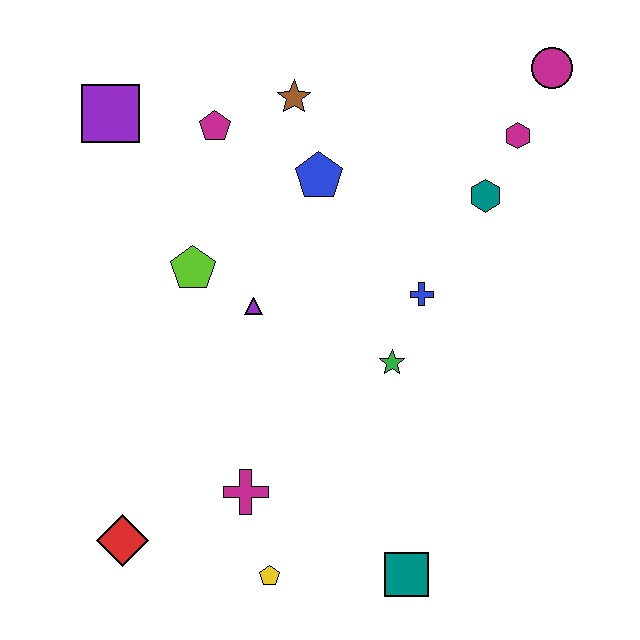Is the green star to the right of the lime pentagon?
Yes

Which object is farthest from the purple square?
The teal square is farthest from the purple square.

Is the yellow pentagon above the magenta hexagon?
No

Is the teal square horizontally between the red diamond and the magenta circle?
Yes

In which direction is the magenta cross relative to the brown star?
The magenta cross is below the brown star.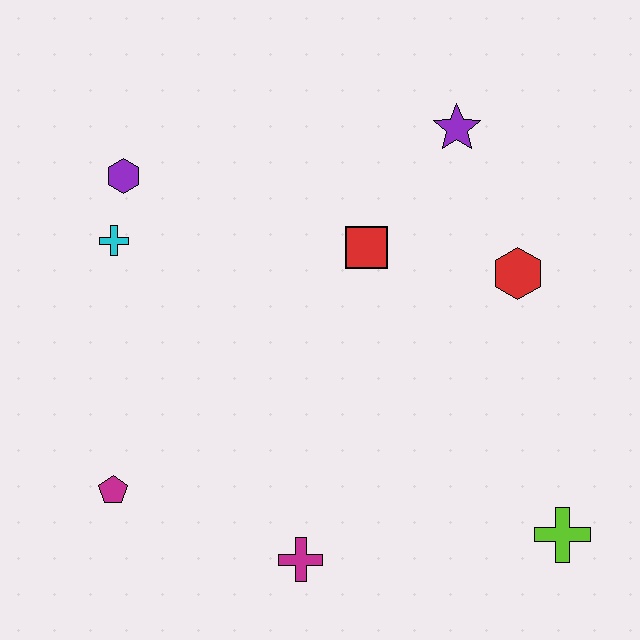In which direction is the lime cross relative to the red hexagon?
The lime cross is below the red hexagon.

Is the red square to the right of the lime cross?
No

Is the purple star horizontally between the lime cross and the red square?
Yes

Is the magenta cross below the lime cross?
Yes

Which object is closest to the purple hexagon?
The cyan cross is closest to the purple hexagon.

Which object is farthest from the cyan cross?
The lime cross is farthest from the cyan cross.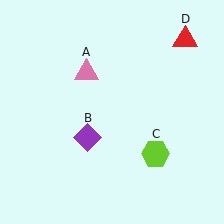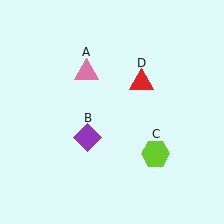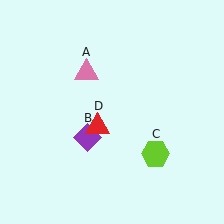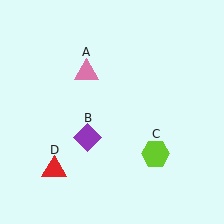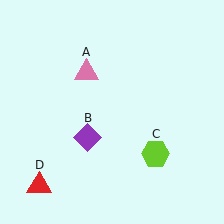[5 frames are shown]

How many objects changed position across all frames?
1 object changed position: red triangle (object D).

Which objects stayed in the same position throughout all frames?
Pink triangle (object A) and purple diamond (object B) and lime hexagon (object C) remained stationary.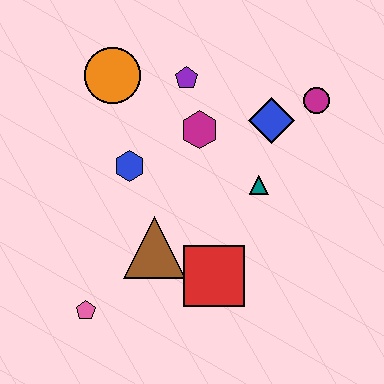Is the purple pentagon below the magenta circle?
No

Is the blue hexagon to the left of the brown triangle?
Yes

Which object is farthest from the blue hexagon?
The magenta circle is farthest from the blue hexagon.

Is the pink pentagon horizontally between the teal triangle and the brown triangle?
No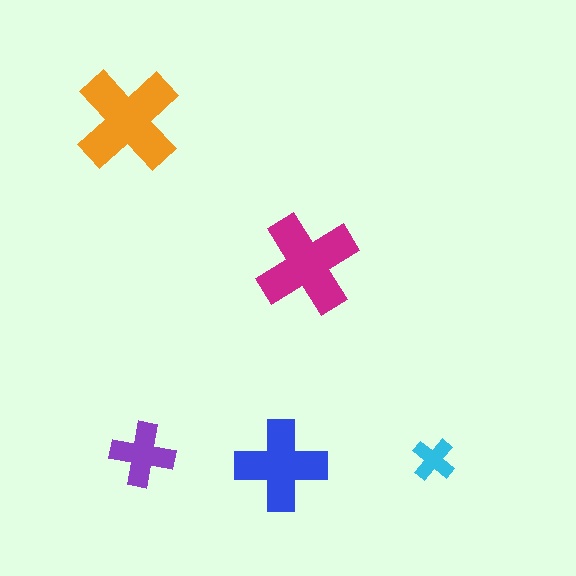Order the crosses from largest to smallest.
the orange one, the magenta one, the blue one, the purple one, the cyan one.